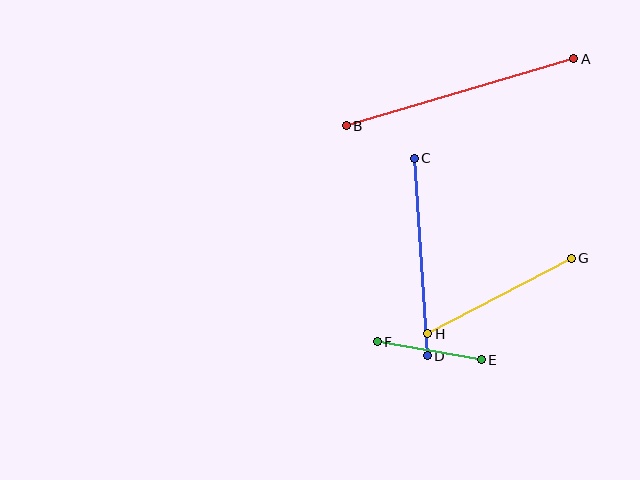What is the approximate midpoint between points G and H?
The midpoint is at approximately (499, 296) pixels.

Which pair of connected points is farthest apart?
Points A and B are farthest apart.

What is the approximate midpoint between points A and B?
The midpoint is at approximately (460, 92) pixels.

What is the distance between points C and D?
The distance is approximately 198 pixels.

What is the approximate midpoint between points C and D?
The midpoint is at approximately (421, 257) pixels.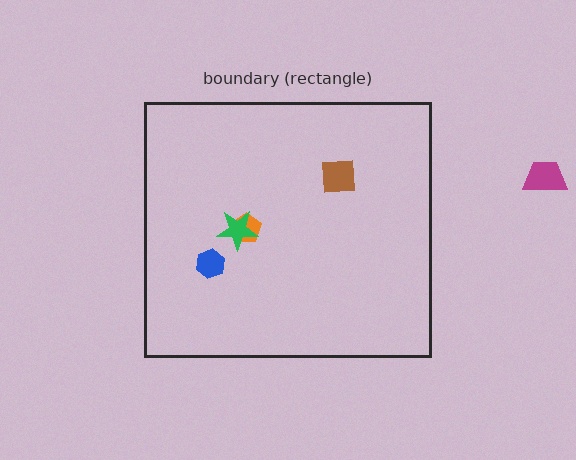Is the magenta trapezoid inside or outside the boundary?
Outside.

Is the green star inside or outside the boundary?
Inside.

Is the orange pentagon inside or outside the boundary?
Inside.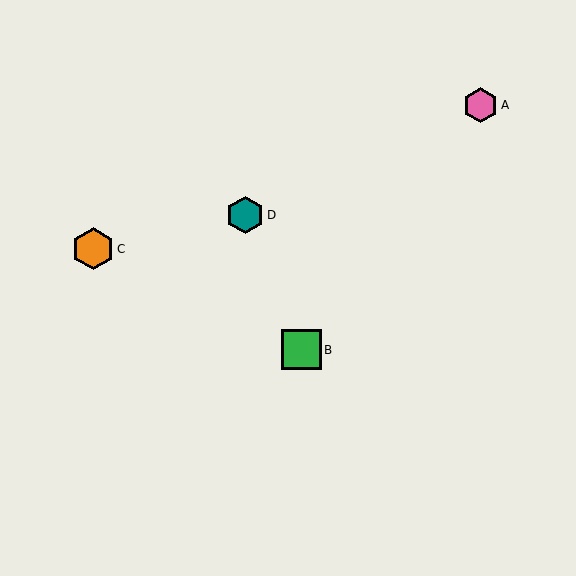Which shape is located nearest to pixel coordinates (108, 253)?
The orange hexagon (labeled C) at (93, 249) is nearest to that location.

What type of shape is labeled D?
Shape D is a teal hexagon.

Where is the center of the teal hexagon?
The center of the teal hexagon is at (245, 215).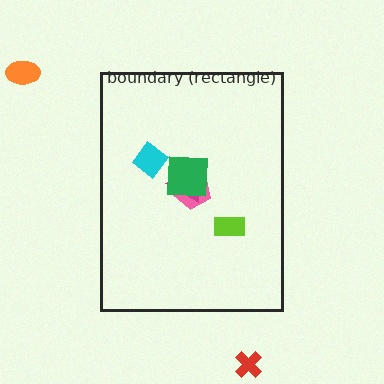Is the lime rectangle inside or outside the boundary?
Inside.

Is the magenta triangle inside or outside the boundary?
Inside.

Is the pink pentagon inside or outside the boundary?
Inside.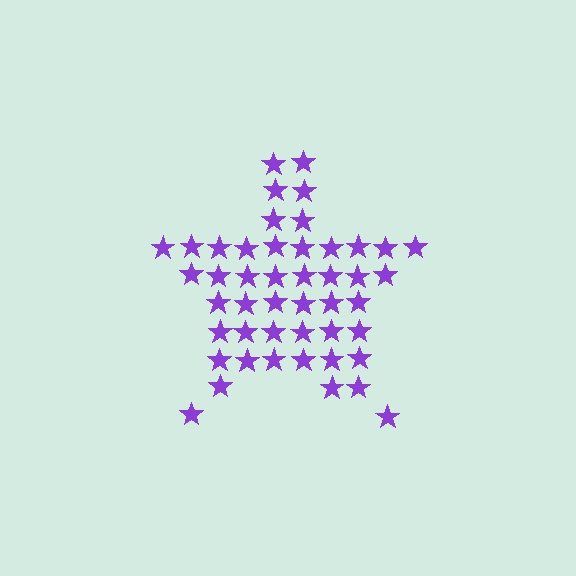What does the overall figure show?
The overall figure shows a star.